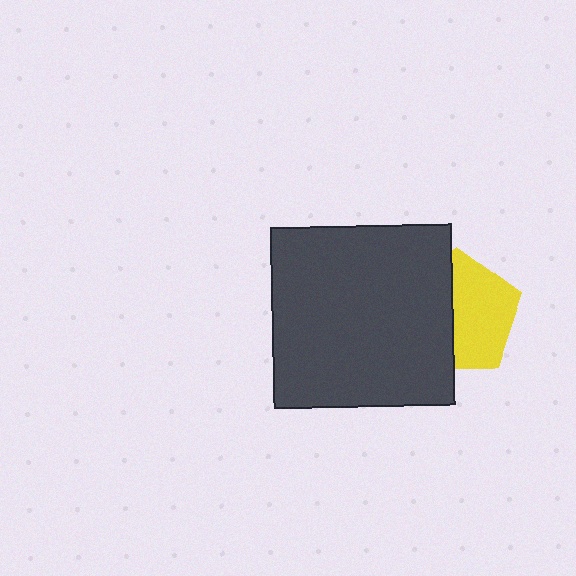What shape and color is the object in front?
The object in front is a dark gray square.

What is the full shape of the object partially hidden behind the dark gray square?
The partially hidden object is a yellow pentagon.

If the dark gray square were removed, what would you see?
You would see the complete yellow pentagon.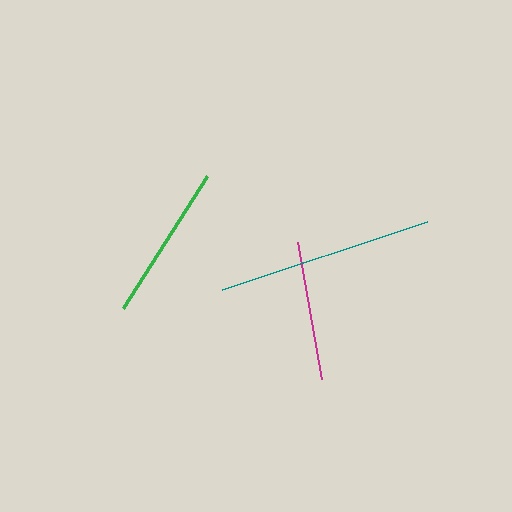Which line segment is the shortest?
The magenta line is the shortest at approximately 139 pixels.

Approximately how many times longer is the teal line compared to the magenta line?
The teal line is approximately 1.6 times the length of the magenta line.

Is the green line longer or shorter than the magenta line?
The green line is longer than the magenta line.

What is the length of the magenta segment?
The magenta segment is approximately 139 pixels long.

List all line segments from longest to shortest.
From longest to shortest: teal, green, magenta.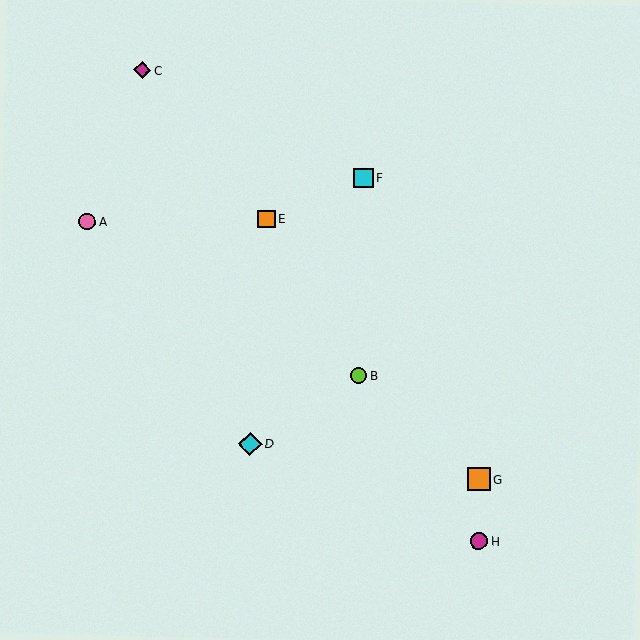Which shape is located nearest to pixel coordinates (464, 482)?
The orange square (labeled G) at (479, 479) is nearest to that location.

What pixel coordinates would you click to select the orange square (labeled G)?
Click at (479, 479) to select the orange square G.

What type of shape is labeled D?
Shape D is a cyan diamond.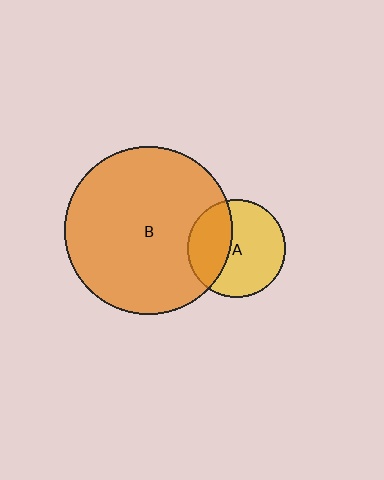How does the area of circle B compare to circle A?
Approximately 2.9 times.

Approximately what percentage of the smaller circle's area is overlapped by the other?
Approximately 35%.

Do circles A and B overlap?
Yes.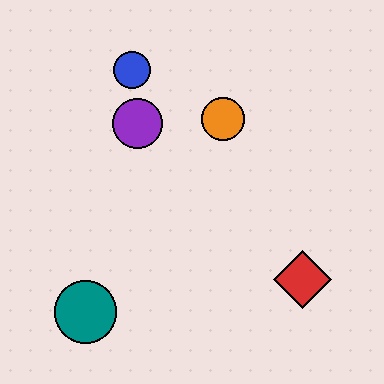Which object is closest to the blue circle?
The purple circle is closest to the blue circle.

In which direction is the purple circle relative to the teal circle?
The purple circle is above the teal circle.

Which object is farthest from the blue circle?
The red diamond is farthest from the blue circle.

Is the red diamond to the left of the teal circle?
No